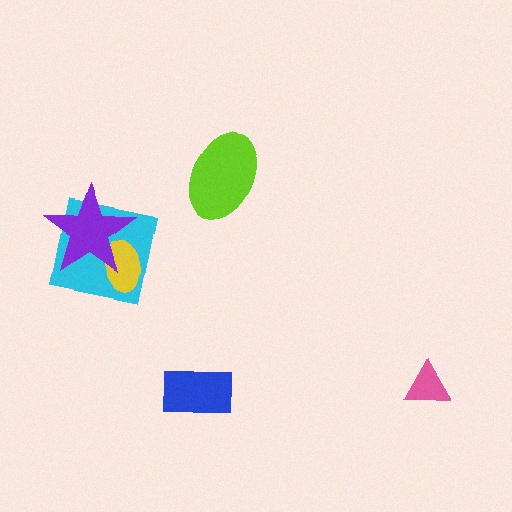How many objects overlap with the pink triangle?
0 objects overlap with the pink triangle.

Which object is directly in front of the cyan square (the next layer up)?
The yellow ellipse is directly in front of the cyan square.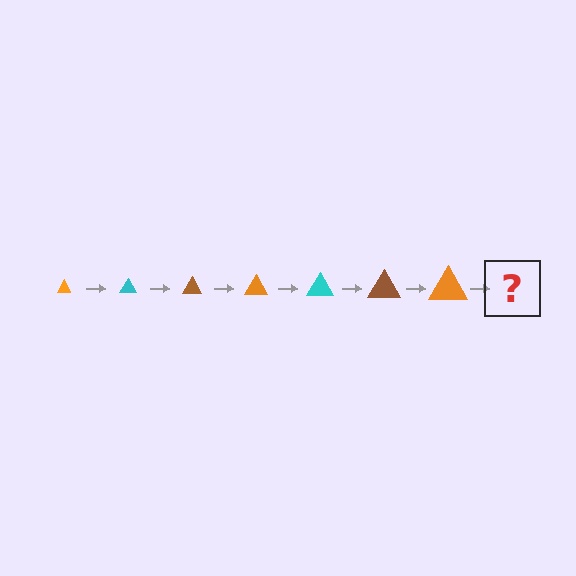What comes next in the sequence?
The next element should be a cyan triangle, larger than the previous one.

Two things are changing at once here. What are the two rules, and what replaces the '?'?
The two rules are that the triangle grows larger each step and the color cycles through orange, cyan, and brown. The '?' should be a cyan triangle, larger than the previous one.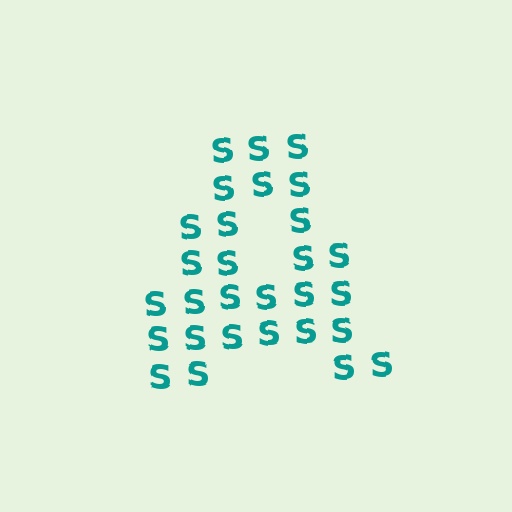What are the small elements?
The small elements are letter S's.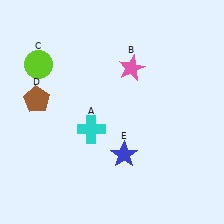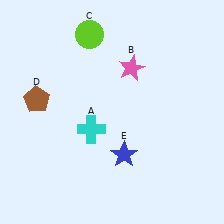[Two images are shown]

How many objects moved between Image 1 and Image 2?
1 object moved between the two images.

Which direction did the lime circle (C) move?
The lime circle (C) moved right.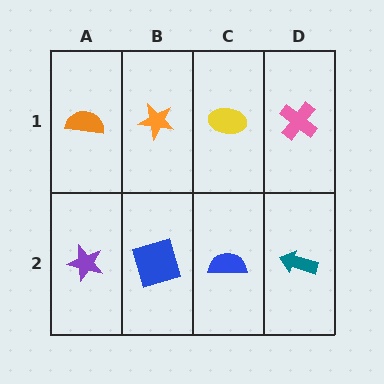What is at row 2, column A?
A purple star.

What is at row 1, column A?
An orange semicircle.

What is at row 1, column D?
A pink cross.